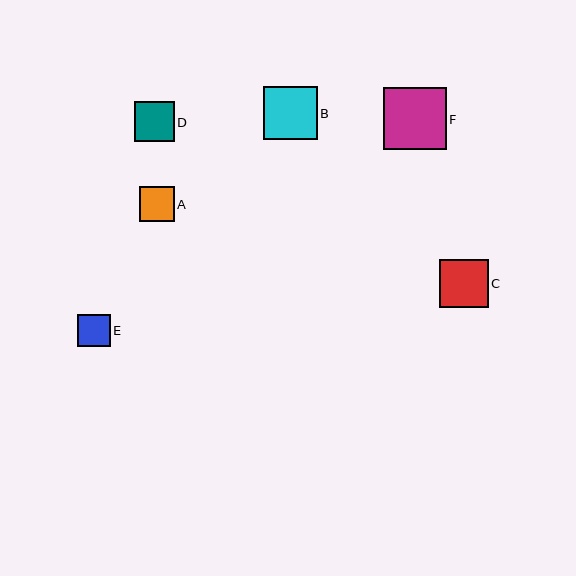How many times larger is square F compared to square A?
Square F is approximately 1.8 times the size of square A.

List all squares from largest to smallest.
From largest to smallest: F, B, C, D, A, E.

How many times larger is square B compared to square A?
Square B is approximately 1.5 times the size of square A.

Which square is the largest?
Square F is the largest with a size of approximately 63 pixels.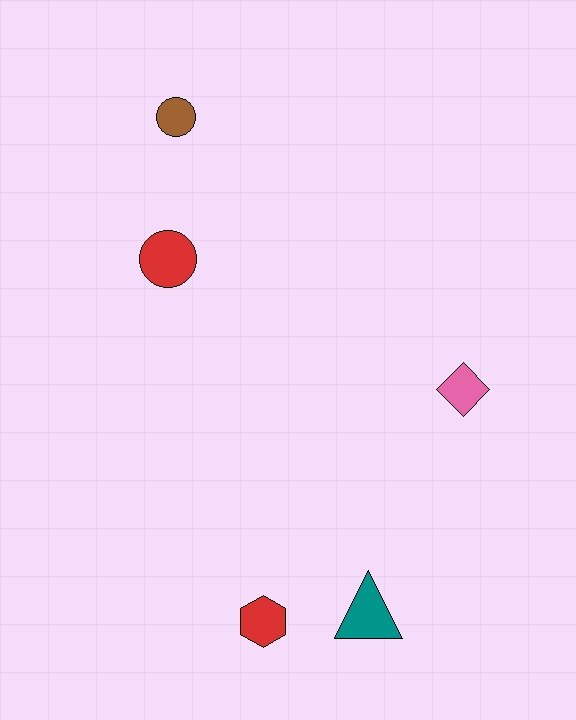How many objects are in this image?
There are 5 objects.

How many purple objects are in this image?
There are no purple objects.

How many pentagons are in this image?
There are no pentagons.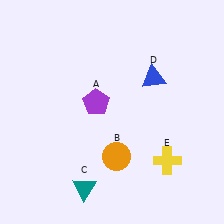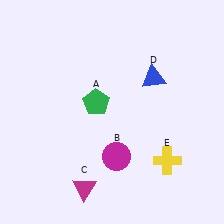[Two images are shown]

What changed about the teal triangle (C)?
In Image 1, C is teal. In Image 2, it changed to magenta.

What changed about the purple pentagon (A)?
In Image 1, A is purple. In Image 2, it changed to green.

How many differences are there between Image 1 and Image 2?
There are 3 differences between the two images.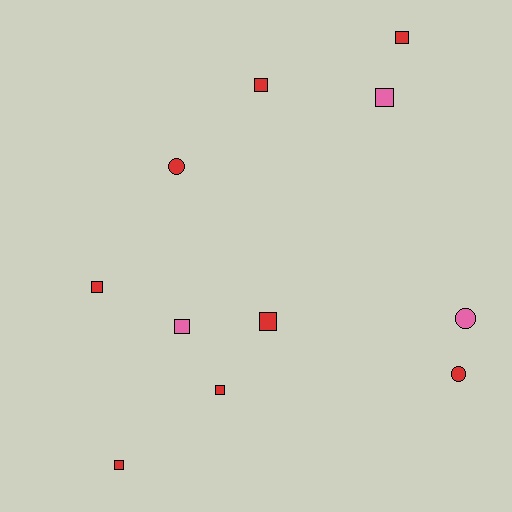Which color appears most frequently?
Red, with 8 objects.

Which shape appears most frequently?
Square, with 8 objects.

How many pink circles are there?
There is 1 pink circle.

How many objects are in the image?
There are 11 objects.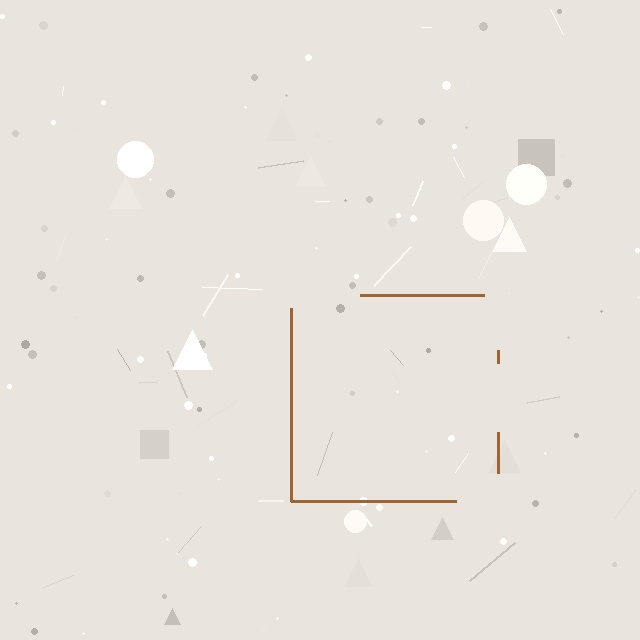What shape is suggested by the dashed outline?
The dashed outline suggests a square.